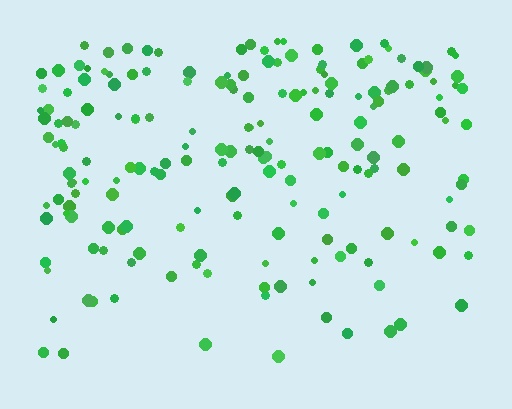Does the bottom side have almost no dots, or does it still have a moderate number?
Still a moderate number, just noticeably fewer than the top.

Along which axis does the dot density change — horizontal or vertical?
Vertical.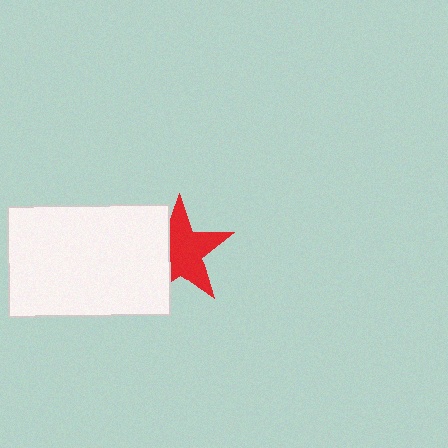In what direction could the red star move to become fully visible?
The red star could move right. That would shift it out from behind the white rectangle entirely.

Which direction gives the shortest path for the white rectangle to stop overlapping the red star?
Moving left gives the shortest separation.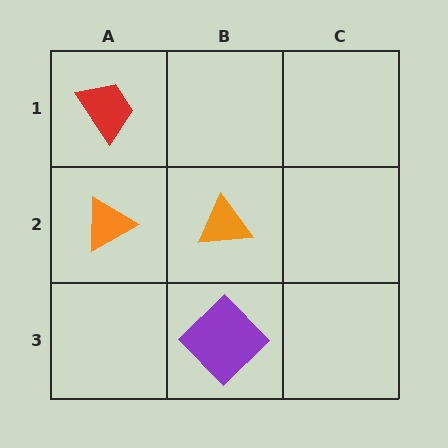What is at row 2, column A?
An orange triangle.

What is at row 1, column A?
A red trapezoid.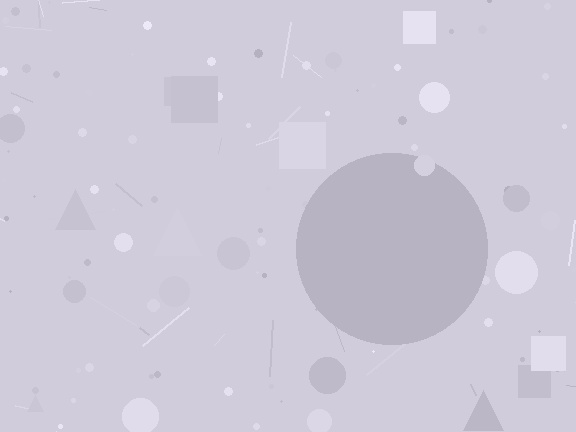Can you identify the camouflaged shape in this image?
The camouflaged shape is a circle.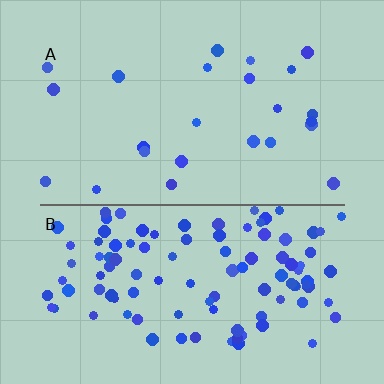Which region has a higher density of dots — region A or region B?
B (the bottom).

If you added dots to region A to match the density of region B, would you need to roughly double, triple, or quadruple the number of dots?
Approximately quadruple.